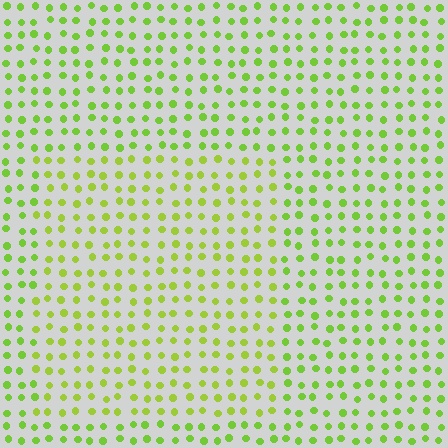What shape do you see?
I see a rectangle.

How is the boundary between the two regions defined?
The boundary is defined purely by a slight shift in hue (about 16 degrees). Spacing, size, and orientation are identical on both sides.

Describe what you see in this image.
The image is filled with small lime elements in a uniform arrangement. A rectangle-shaped region is visible where the elements are tinted to a slightly different hue, forming a subtle color boundary.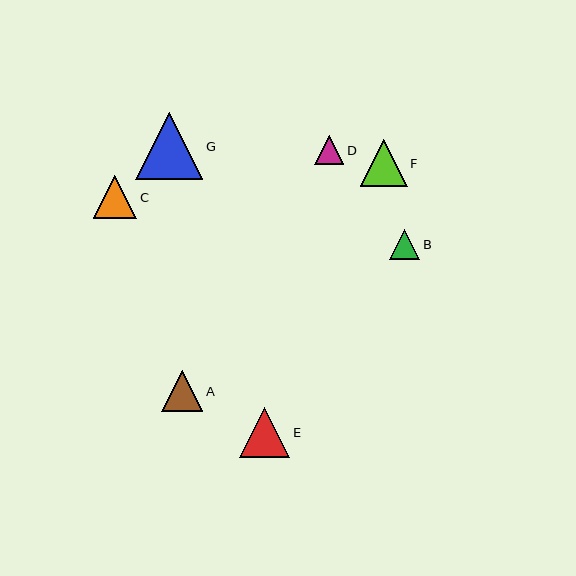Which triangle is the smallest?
Triangle D is the smallest with a size of approximately 29 pixels.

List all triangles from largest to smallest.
From largest to smallest: G, E, F, C, A, B, D.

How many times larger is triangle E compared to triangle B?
Triangle E is approximately 1.7 times the size of triangle B.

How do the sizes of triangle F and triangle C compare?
Triangle F and triangle C are approximately the same size.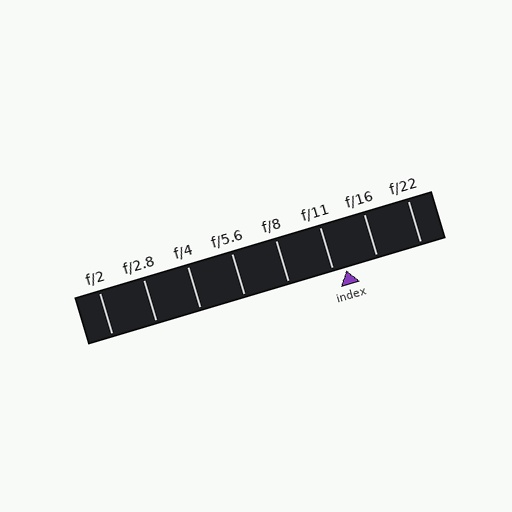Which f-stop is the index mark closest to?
The index mark is closest to f/11.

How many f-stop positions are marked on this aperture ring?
There are 8 f-stop positions marked.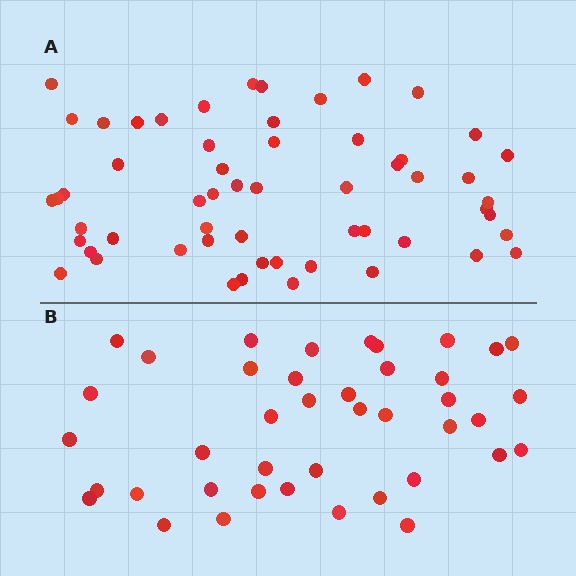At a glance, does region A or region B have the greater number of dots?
Region A (the top region) has more dots.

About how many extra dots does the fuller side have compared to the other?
Region A has approximately 15 more dots than region B.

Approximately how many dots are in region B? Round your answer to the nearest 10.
About 40 dots. (The exact count is 41, which rounds to 40.)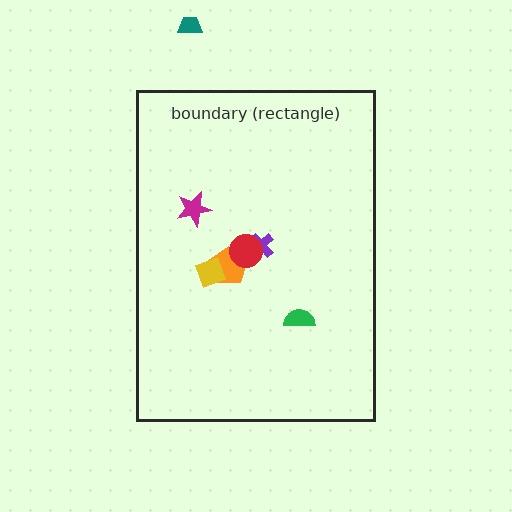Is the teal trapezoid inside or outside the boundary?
Outside.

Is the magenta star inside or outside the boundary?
Inside.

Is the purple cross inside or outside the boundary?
Inside.